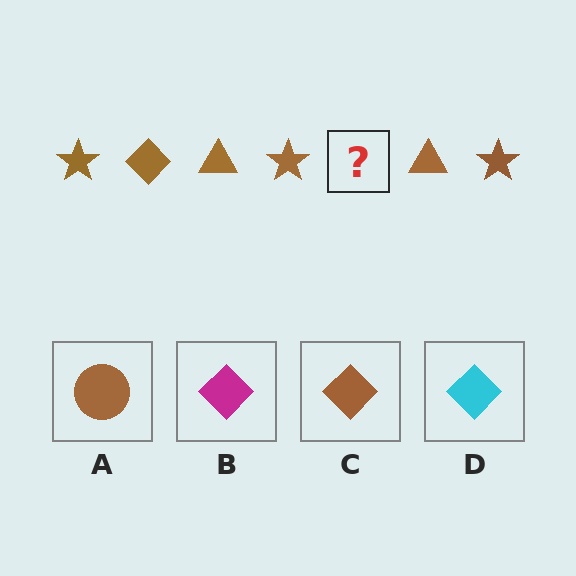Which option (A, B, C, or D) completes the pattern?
C.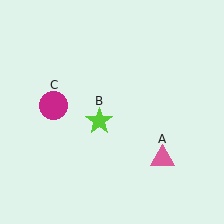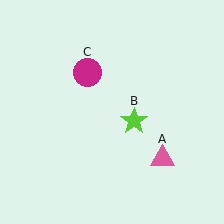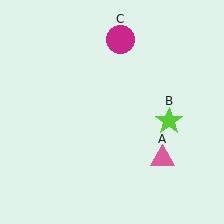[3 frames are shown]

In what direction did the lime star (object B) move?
The lime star (object B) moved right.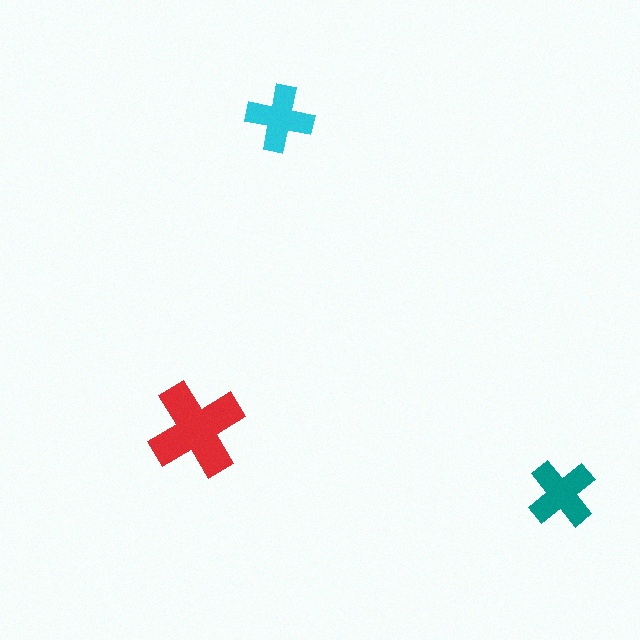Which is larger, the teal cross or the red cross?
The red one.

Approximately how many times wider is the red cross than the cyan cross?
About 1.5 times wider.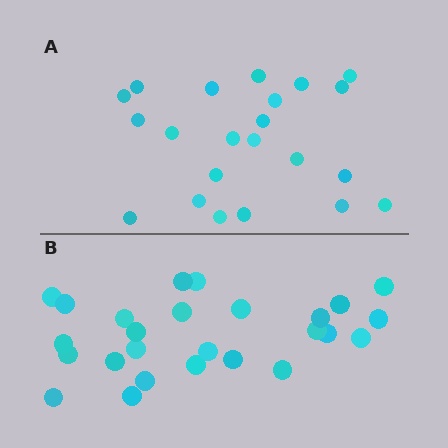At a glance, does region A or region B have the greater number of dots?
Region B (the bottom region) has more dots.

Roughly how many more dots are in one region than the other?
Region B has about 4 more dots than region A.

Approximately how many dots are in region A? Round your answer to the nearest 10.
About 20 dots. (The exact count is 22, which rounds to 20.)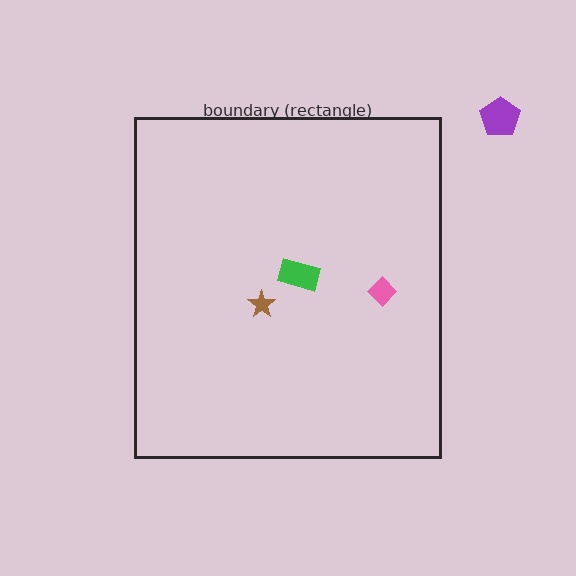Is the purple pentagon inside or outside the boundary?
Outside.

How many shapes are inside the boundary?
3 inside, 1 outside.